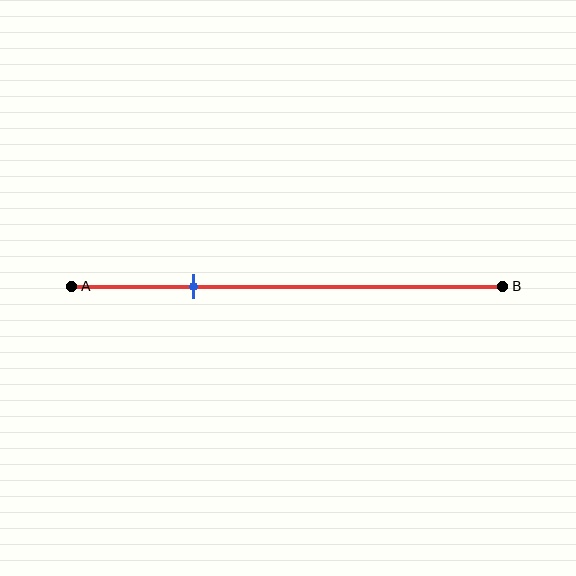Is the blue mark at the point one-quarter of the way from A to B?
No, the mark is at about 30% from A, not at the 25% one-quarter point.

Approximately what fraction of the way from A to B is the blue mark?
The blue mark is approximately 30% of the way from A to B.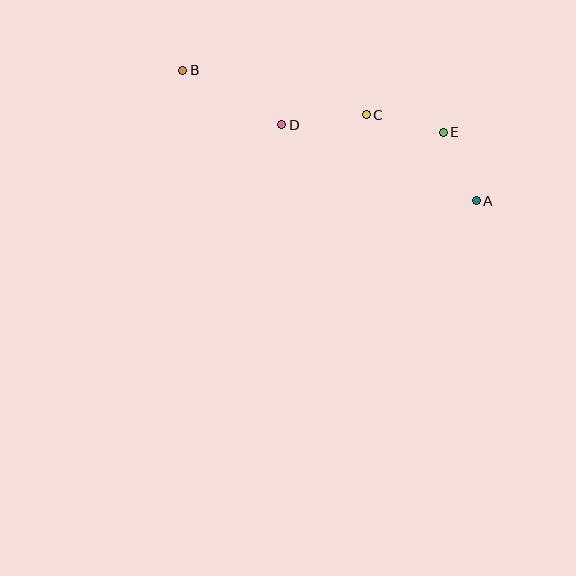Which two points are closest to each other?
Points A and E are closest to each other.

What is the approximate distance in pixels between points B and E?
The distance between B and E is approximately 268 pixels.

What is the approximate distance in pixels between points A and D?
The distance between A and D is approximately 209 pixels.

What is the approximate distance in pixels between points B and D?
The distance between B and D is approximately 113 pixels.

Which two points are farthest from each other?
Points A and B are farthest from each other.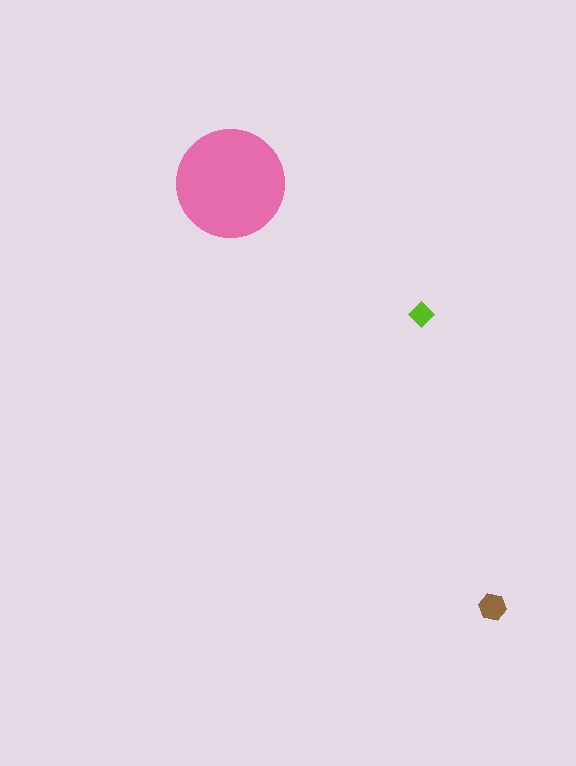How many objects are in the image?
There are 3 objects in the image.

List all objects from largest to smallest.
The pink circle, the brown hexagon, the lime diamond.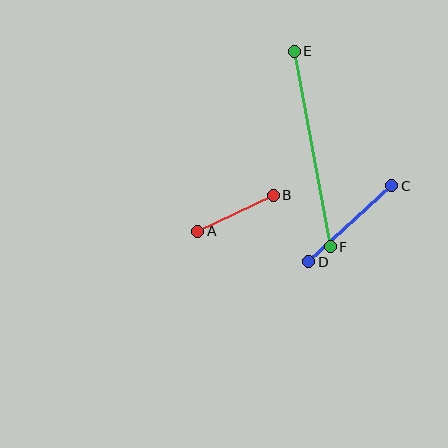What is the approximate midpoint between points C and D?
The midpoint is at approximately (350, 224) pixels.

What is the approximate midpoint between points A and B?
The midpoint is at approximately (236, 213) pixels.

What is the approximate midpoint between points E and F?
The midpoint is at approximately (312, 149) pixels.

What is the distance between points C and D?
The distance is approximately 113 pixels.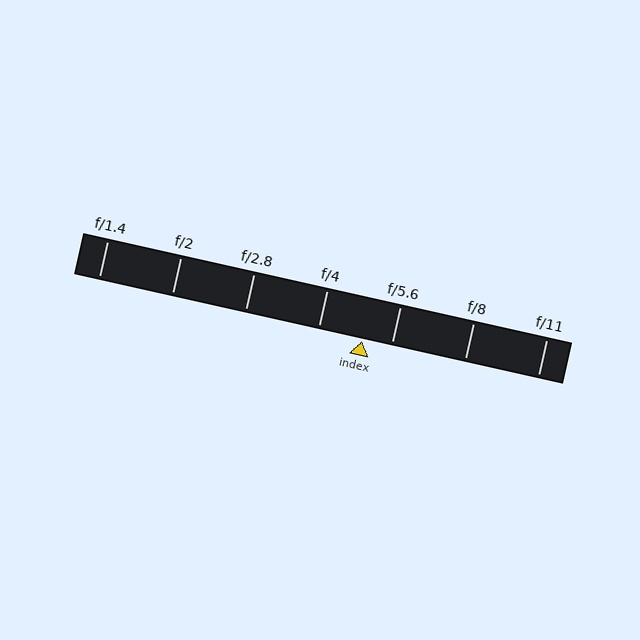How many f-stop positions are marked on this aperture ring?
There are 7 f-stop positions marked.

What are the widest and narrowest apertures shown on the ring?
The widest aperture shown is f/1.4 and the narrowest is f/11.